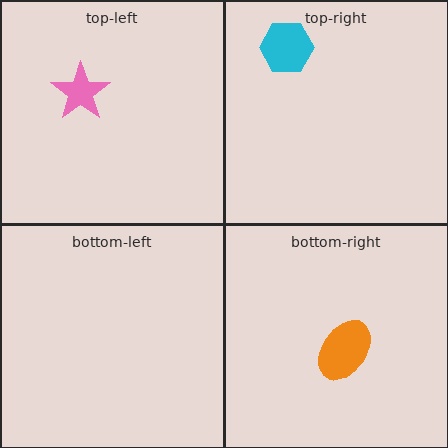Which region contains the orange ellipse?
The bottom-right region.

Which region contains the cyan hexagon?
The top-right region.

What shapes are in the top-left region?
The pink star.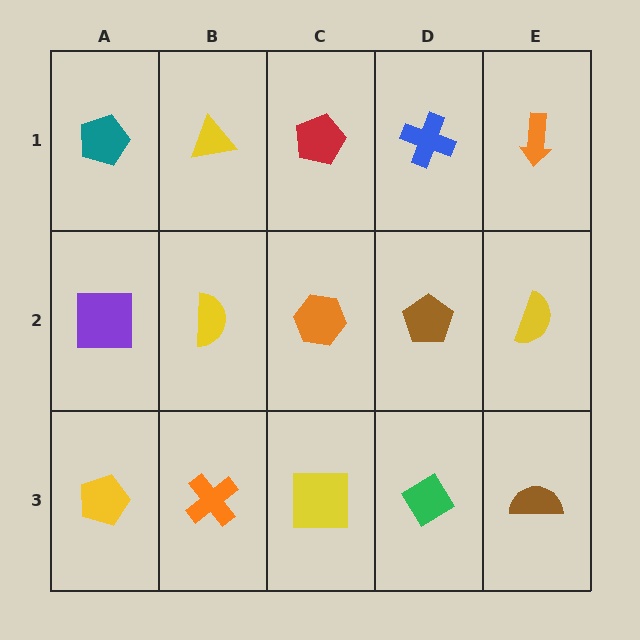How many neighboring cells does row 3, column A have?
2.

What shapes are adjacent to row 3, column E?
A yellow semicircle (row 2, column E), a green diamond (row 3, column D).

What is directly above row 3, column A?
A purple square.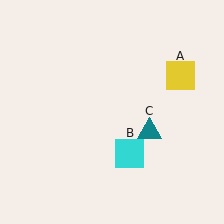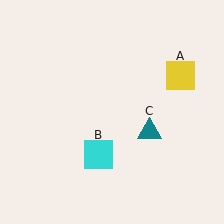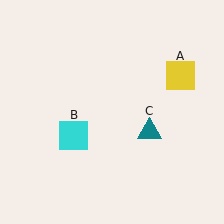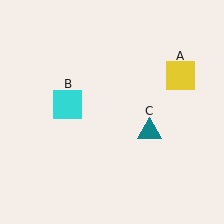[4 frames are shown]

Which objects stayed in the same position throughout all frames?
Yellow square (object A) and teal triangle (object C) remained stationary.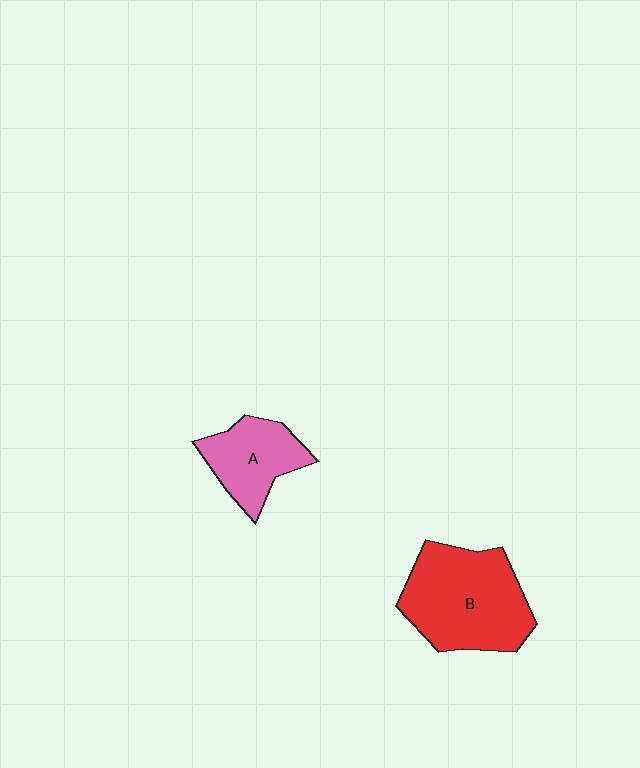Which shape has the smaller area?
Shape A (pink).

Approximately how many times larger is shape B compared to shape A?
Approximately 1.7 times.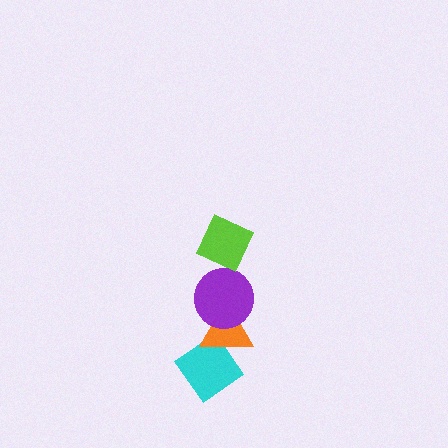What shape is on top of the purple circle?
The lime diamond is on top of the purple circle.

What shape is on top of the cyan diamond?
The orange triangle is on top of the cyan diamond.